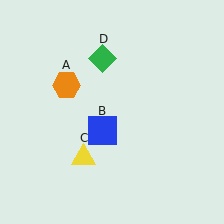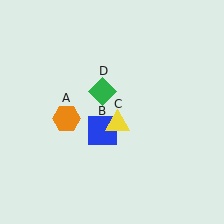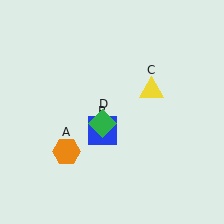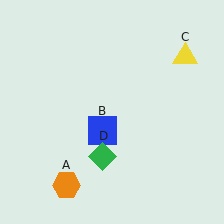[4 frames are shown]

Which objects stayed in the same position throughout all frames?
Blue square (object B) remained stationary.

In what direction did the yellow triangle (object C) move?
The yellow triangle (object C) moved up and to the right.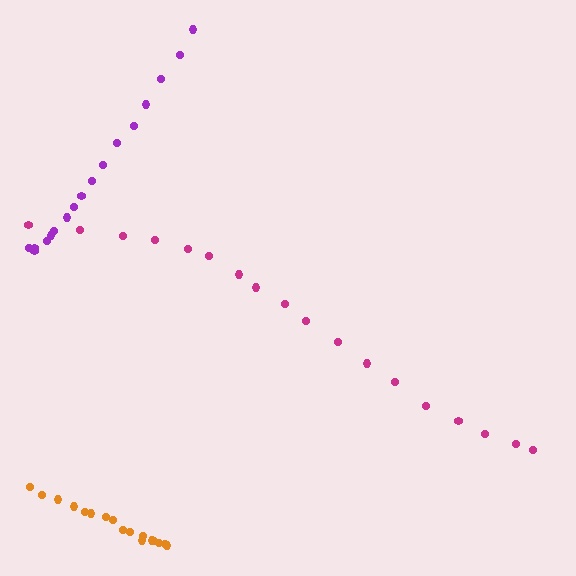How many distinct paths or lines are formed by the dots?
There are 3 distinct paths.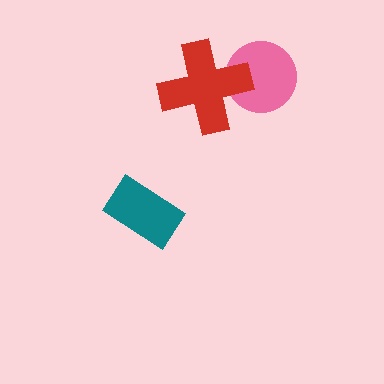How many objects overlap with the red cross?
1 object overlaps with the red cross.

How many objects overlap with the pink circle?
1 object overlaps with the pink circle.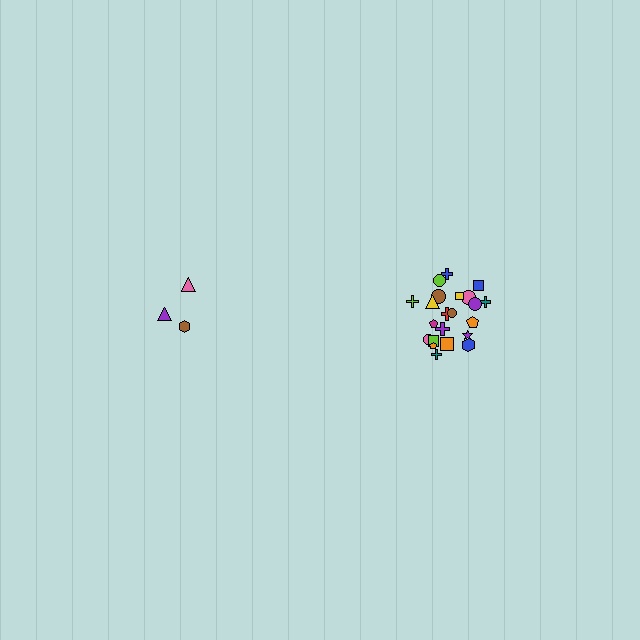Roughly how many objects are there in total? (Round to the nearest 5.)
Roughly 25 objects in total.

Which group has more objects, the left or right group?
The right group.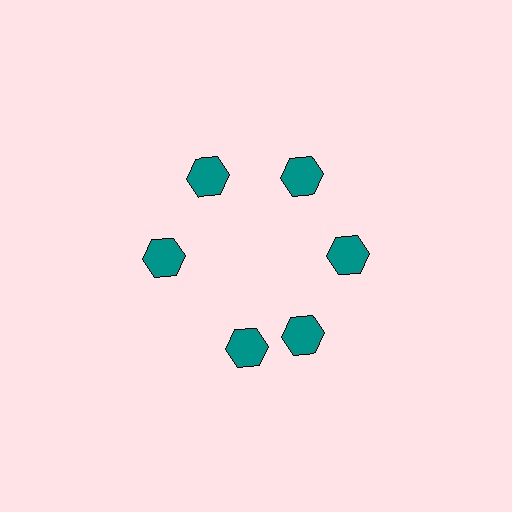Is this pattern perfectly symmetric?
No. The 6 teal hexagons are arranged in a ring, but one element near the 7 o'clock position is rotated out of alignment along the ring, breaking the 6-fold rotational symmetry.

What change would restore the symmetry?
The symmetry would be restored by rotating it back into even spacing with its neighbors so that all 6 hexagons sit at equal angles and equal distance from the center.